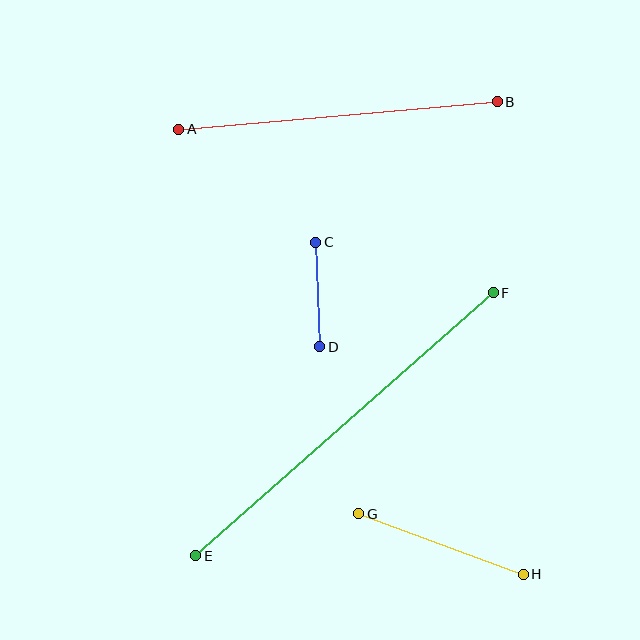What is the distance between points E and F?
The distance is approximately 397 pixels.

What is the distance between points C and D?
The distance is approximately 104 pixels.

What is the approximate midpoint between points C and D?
The midpoint is at approximately (318, 295) pixels.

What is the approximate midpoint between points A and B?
The midpoint is at approximately (338, 115) pixels.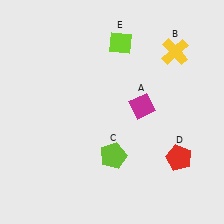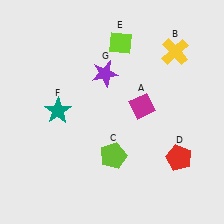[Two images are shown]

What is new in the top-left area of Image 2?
A teal star (F) was added in the top-left area of Image 2.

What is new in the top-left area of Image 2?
A purple star (G) was added in the top-left area of Image 2.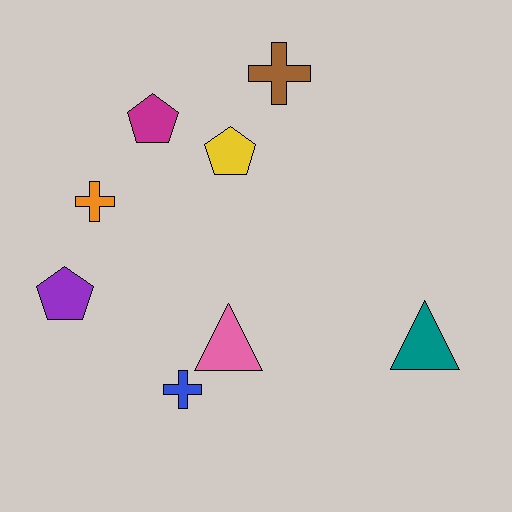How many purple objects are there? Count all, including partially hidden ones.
There is 1 purple object.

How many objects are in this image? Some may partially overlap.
There are 8 objects.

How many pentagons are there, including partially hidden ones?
There are 3 pentagons.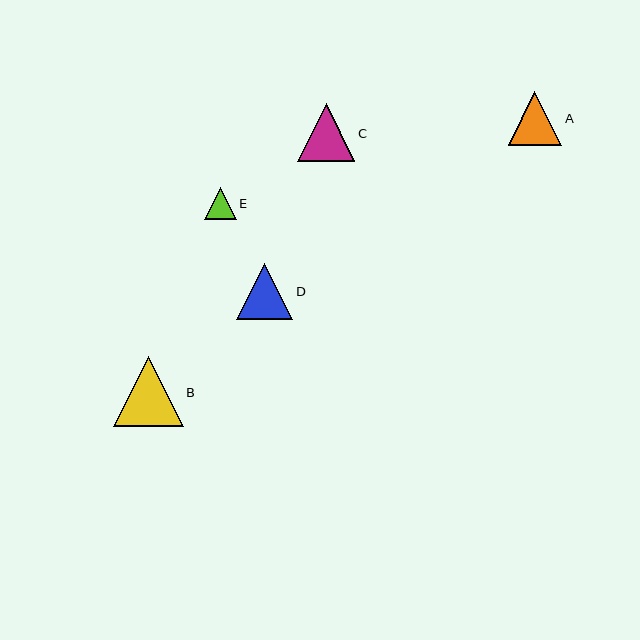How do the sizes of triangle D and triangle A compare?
Triangle D and triangle A are approximately the same size.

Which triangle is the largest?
Triangle B is the largest with a size of approximately 69 pixels.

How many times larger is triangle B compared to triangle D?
Triangle B is approximately 1.2 times the size of triangle D.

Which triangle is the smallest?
Triangle E is the smallest with a size of approximately 32 pixels.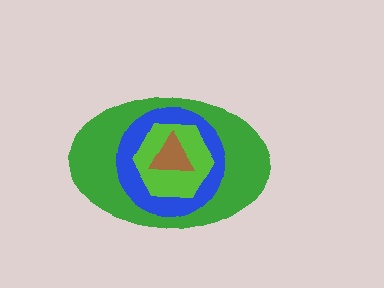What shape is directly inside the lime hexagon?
The brown triangle.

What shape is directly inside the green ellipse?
The blue circle.